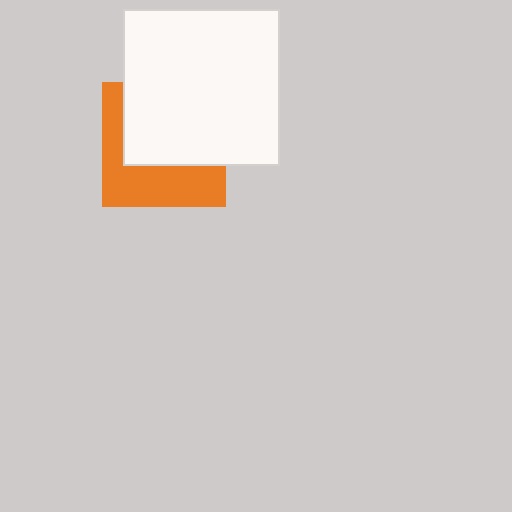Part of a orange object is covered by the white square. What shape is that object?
It is a square.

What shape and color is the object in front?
The object in front is a white square.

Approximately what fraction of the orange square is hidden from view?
Roughly 55% of the orange square is hidden behind the white square.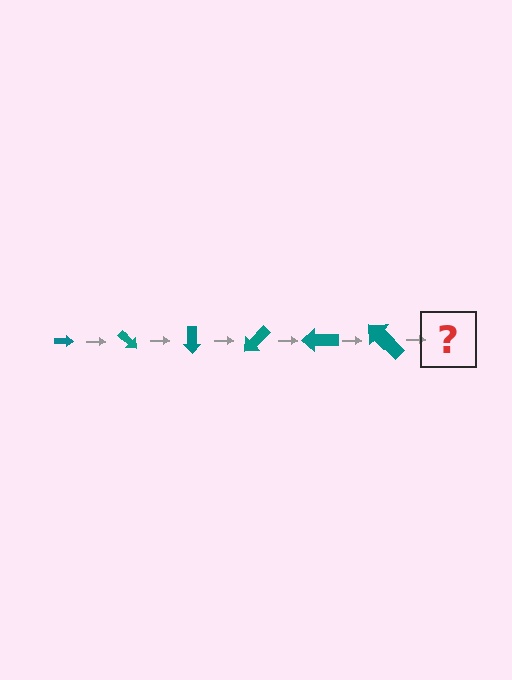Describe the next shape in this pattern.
It should be an arrow, larger than the previous one and rotated 270 degrees from the start.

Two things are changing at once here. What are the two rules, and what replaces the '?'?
The two rules are that the arrow grows larger each step and it rotates 45 degrees each step. The '?' should be an arrow, larger than the previous one and rotated 270 degrees from the start.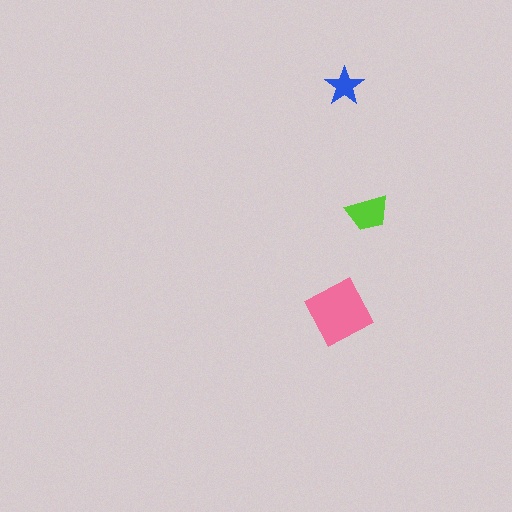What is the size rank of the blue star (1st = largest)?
3rd.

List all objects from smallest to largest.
The blue star, the lime trapezoid, the pink square.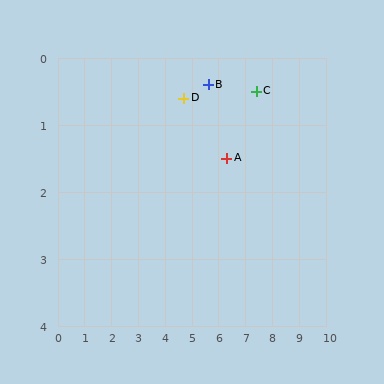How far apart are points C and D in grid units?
Points C and D are about 2.7 grid units apart.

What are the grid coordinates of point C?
Point C is at approximately (7.4, 0.5).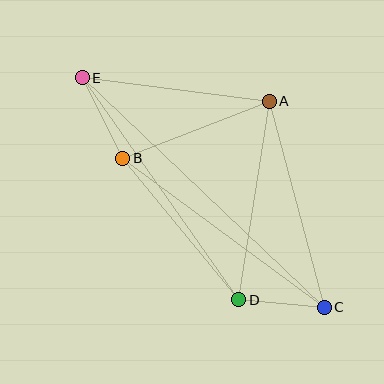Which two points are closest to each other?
Points C and D are closest to each other.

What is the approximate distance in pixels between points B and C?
The distance between B and C is approximately 251 pixels.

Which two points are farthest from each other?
Points C and E are farthest from each other.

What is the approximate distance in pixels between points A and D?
The distance between A and D is approximately 201 pixels.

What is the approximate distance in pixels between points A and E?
The distance between A and E is approximately 189 pixels.